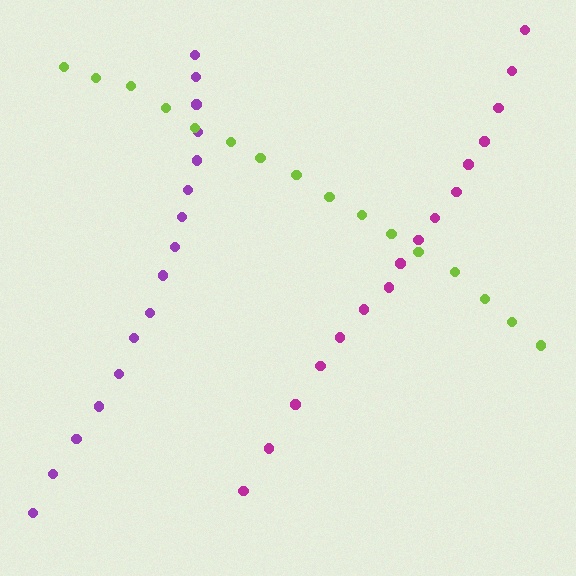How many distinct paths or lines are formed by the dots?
There are 3 distinct paths.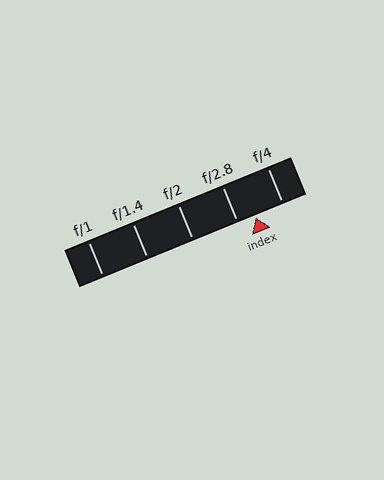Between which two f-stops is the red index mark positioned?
The index mark is between f/2.8 and f/4.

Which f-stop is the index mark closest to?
The index mark is closest to f/2.8.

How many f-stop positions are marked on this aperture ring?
There are 5 f-stop positions marked.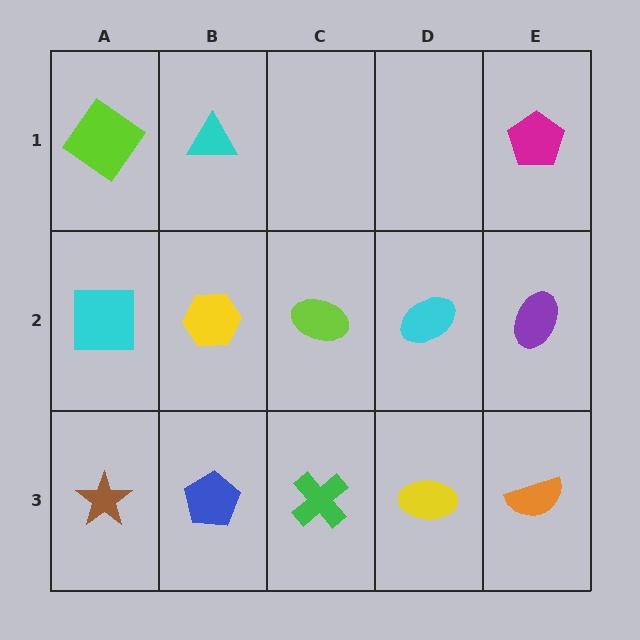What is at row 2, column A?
A cyan square.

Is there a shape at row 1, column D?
No, that cell is empty.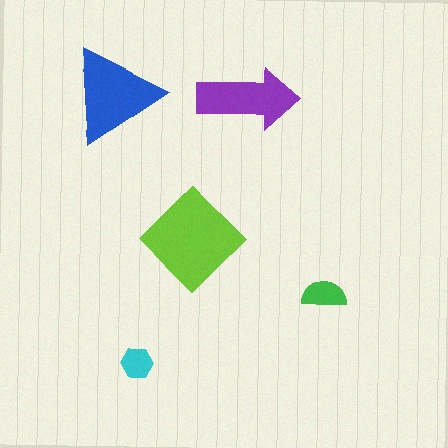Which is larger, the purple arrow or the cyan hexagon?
The purple arrow.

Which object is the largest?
The lime diamond.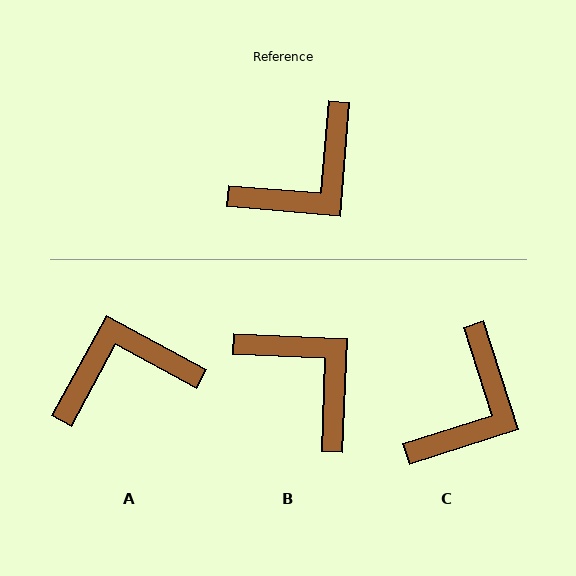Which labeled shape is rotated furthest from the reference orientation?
A, about 156 degrees away.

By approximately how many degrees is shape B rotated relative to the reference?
Approximately 92 degrees counter-clockwise.